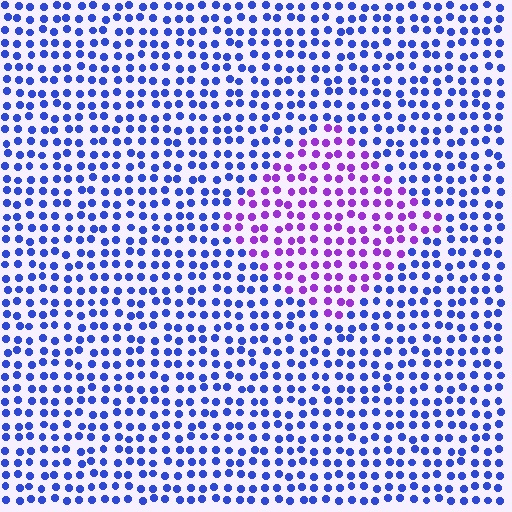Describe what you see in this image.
The image is filled with small blue elements in a uniform arrangement. A diamond-shaped region is visible where the elements are tinted to a slightly different hue, forming a subtle color boundary.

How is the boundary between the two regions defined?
The boundary is defined purely by a slight shift in hue (about 49 degrees). Spacing, size, and orientation are identical on both sides.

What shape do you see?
I see a diamond.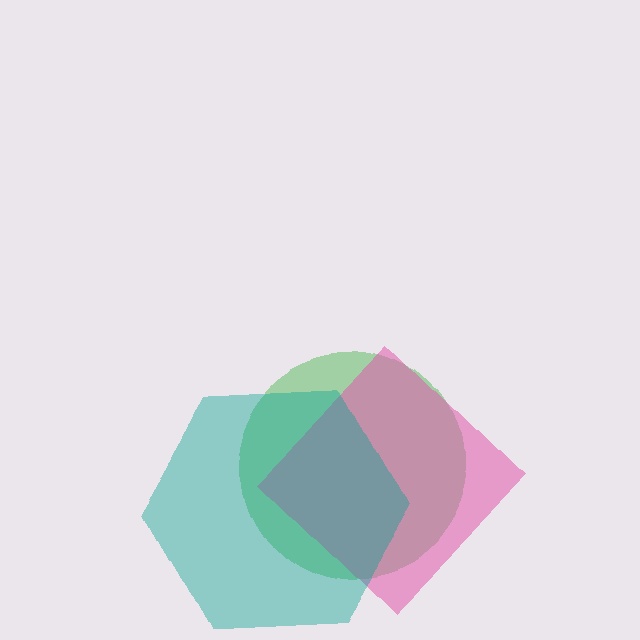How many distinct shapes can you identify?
There are 3 distinct shapes: a green circle, a pink diamond, a teal hexagon.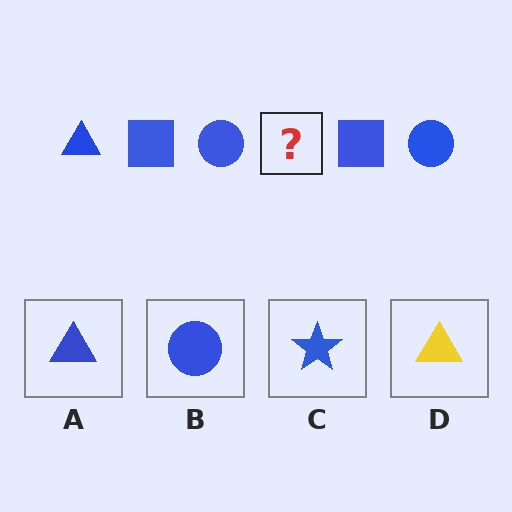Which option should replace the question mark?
Option A.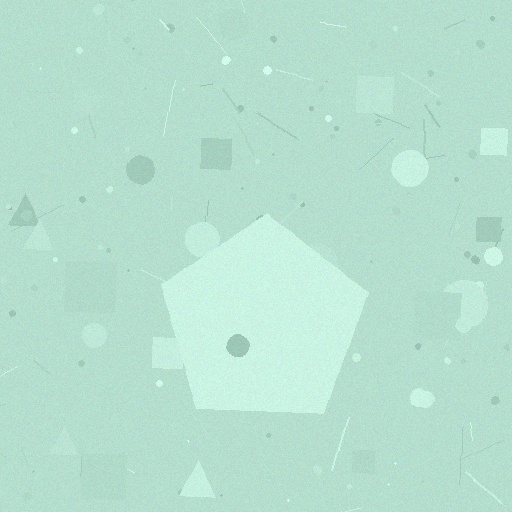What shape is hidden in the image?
A pentagon is hidden in the image.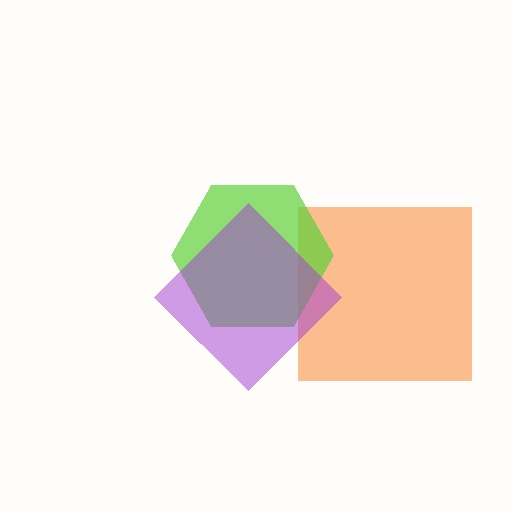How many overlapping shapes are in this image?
There are 3 overlapping shapes in the image.